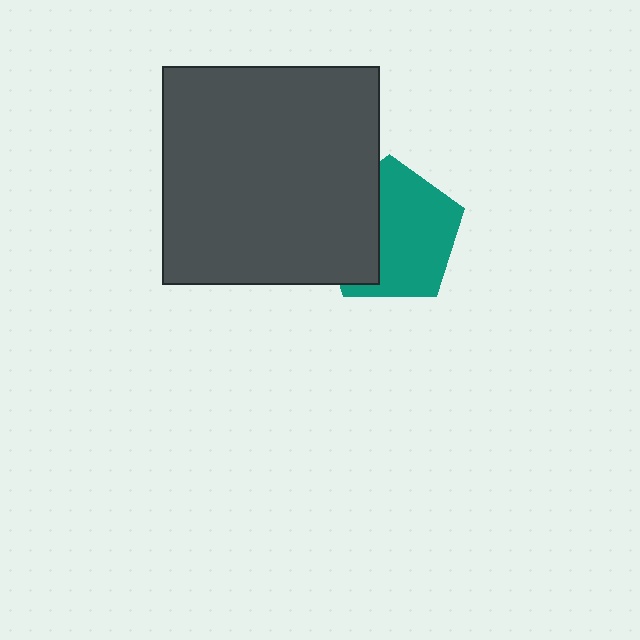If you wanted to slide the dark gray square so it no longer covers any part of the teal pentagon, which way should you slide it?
Slide it left — that is the most direct way to separate the two shapes.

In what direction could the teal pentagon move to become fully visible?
The teal pentagon could move right. That would shift it out from behind the dark gray square entirely.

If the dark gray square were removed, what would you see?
You would see the complete teal pentagon.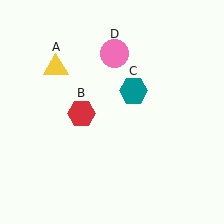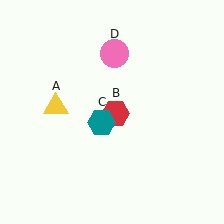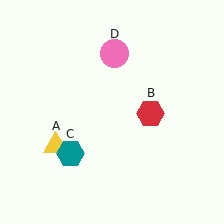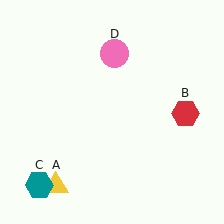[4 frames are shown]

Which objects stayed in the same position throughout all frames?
Pink circle (object D) remained stationary.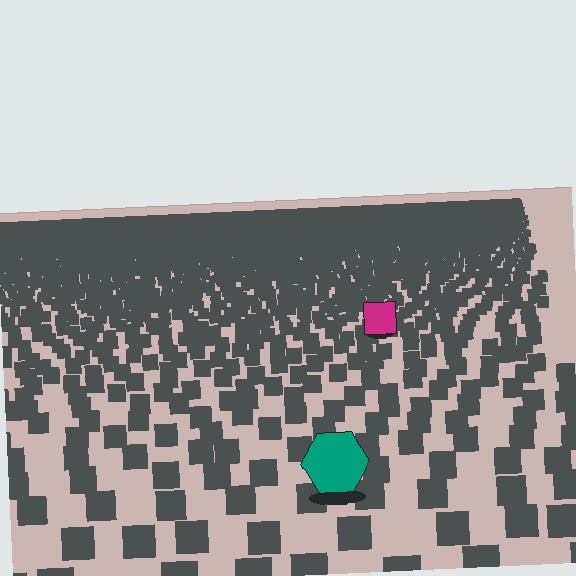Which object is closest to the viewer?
The teal hexagon is closest. The texture marks near it are larger and more spread out.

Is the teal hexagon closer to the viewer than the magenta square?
Yes. The teal hexagon is closer — you can tell from the texture gradient: the ground texture is coarser near it.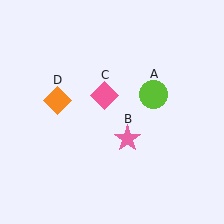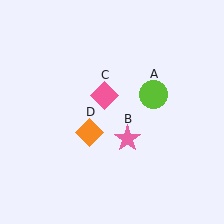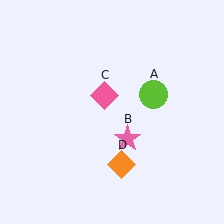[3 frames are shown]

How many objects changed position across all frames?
1 object changed position: orange diamond (object D).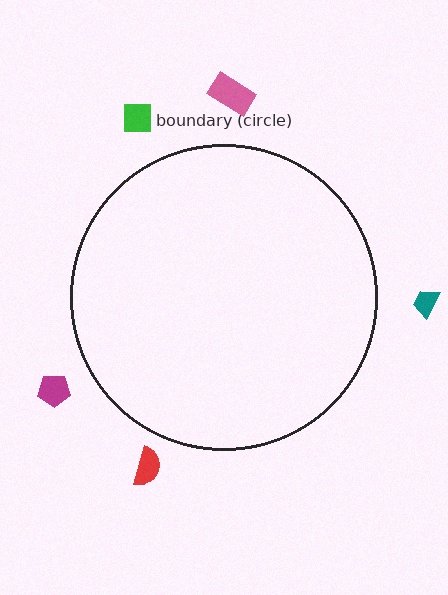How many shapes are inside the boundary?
0 inside, 5 outside.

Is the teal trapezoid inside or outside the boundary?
Outside.